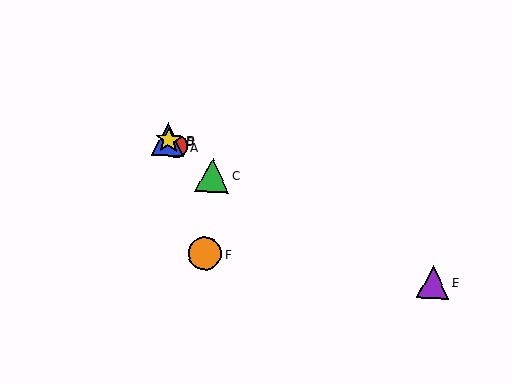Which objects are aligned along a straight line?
Objects A, B, C, D are aligned along a straight line.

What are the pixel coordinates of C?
Object C is at (212, 175).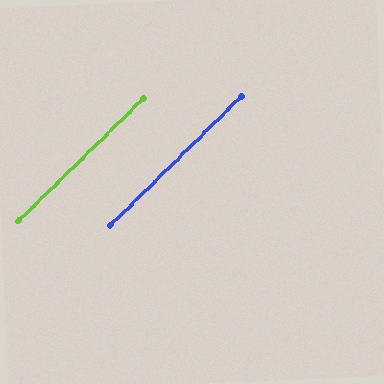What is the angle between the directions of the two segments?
Approximately 0 degrees.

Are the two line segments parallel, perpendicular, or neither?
Parallel — their directions differ by only 0.1°.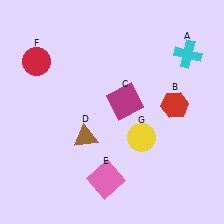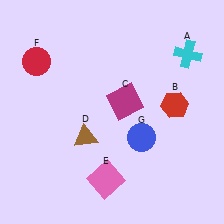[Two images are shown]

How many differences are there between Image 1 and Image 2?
There is 1 difference between the two images.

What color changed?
The circle (G) changed from yellow in Image 1 to blue in Image 2.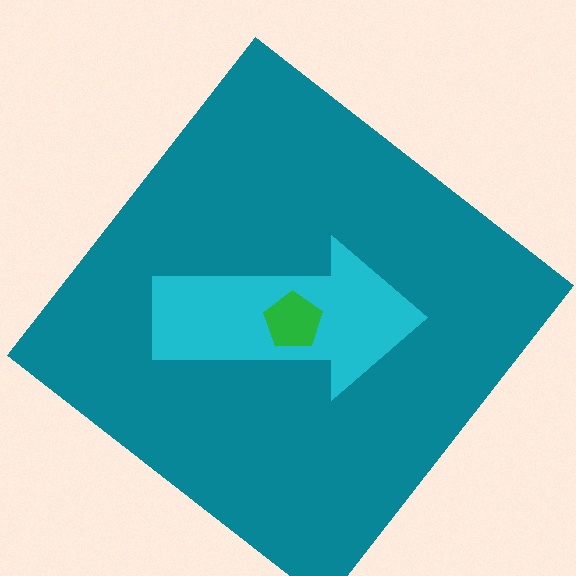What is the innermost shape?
The green pentagon.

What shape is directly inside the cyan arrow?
The green pentagon.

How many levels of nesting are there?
3.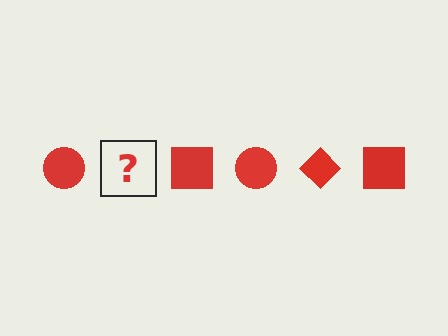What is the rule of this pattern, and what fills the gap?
The rule is that the pattern cycles through circle, diamond, square shapes in red. The gap should be filled with a red diamond.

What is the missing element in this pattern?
The missing element is a red diamond.